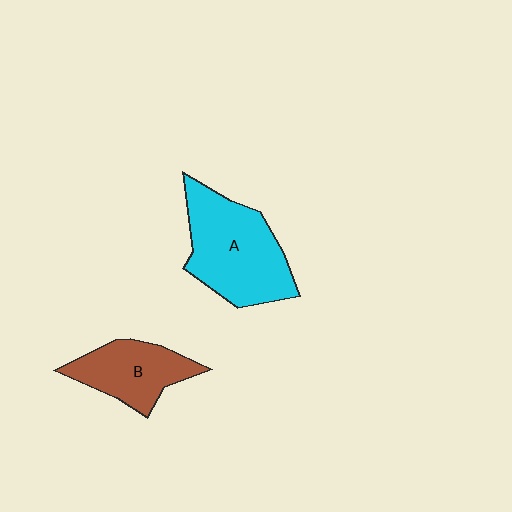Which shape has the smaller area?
Shape B (brown).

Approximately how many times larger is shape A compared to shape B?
Approximately 1.6 times.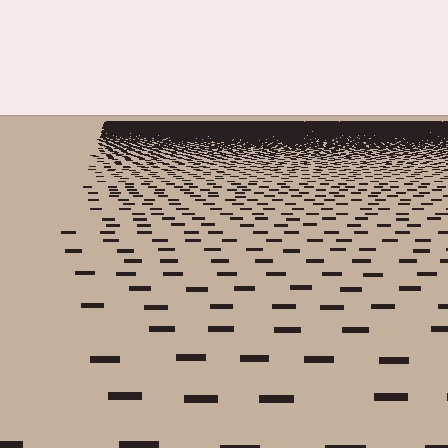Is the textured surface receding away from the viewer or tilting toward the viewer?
The surface is receding away from the viewer. Texture elements get smaller and denser toward the top.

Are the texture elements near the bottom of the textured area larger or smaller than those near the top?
Larger. Near the bottom, elements are closer to the viewer and appear at a bigger on-screen size.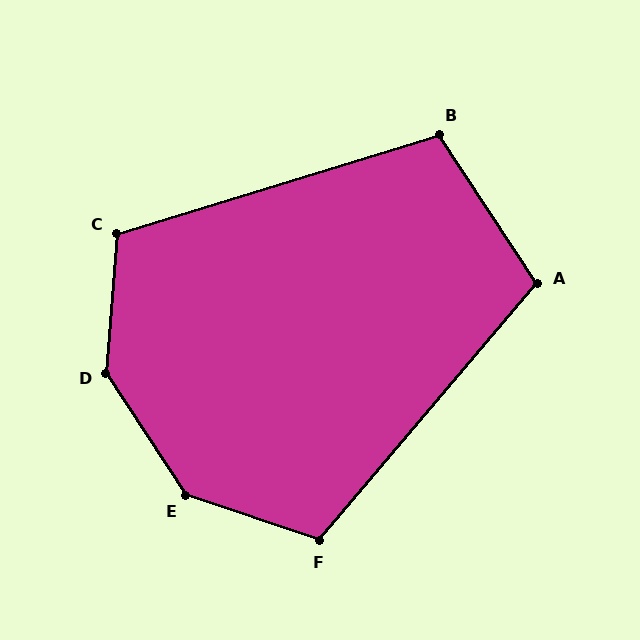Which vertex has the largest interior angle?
D, at approximately 142 degrees.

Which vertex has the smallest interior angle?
A, at approximately 106 degrees.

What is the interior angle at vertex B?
Approximately 106 degrees (obtuse).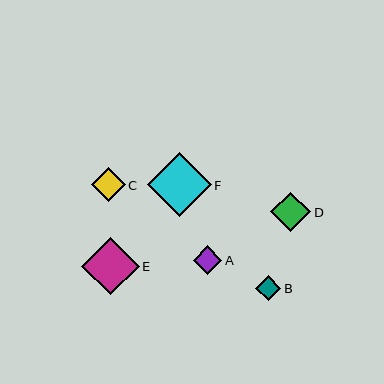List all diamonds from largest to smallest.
From largest to smallest: F, E, D, C, A, B.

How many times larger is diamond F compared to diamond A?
Diamond F is approximately 2.2 times the size of diamond A.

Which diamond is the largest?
Diamond F is the largest with a size of approximately 63 pixels.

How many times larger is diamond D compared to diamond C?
Diamond D is approximately 1.2 times the size of diamond C.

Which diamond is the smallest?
Diamond B is the smallest with a size of approximately 25 pixels.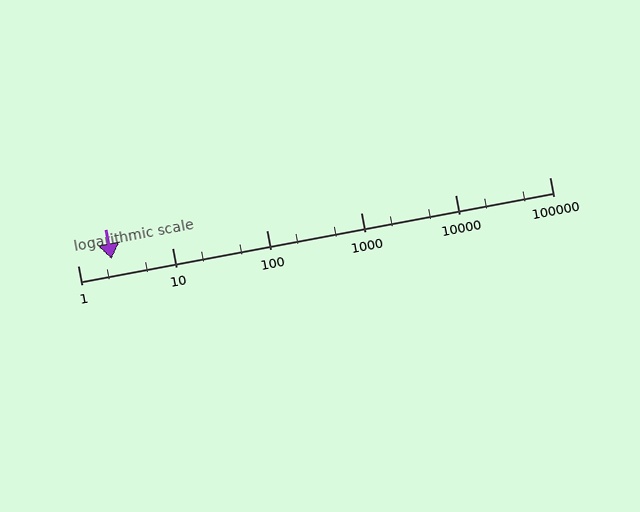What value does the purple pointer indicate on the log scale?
The pointer indicates approximately 2.3.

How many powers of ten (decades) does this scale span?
The scale spans 5 decades, from 1 to 100000.